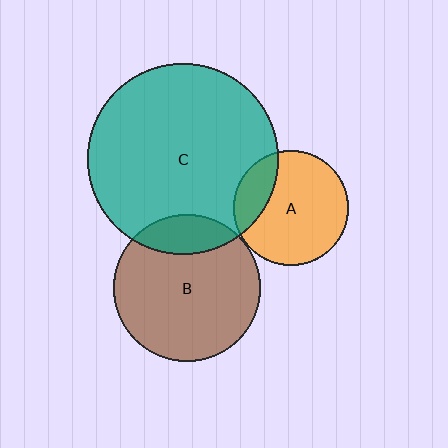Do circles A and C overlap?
Yes.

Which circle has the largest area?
Circle C (teal).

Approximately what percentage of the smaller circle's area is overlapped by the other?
Approximately 20%.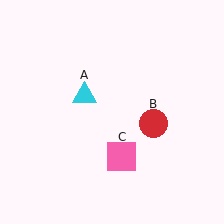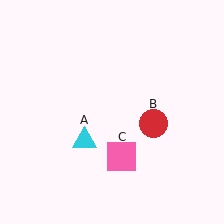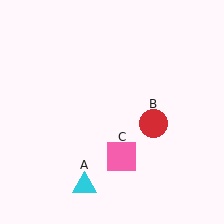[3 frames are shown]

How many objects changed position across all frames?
1 object changed position: cyan triangle (object A).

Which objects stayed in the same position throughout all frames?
Red circle (object B) and pink square (object C) remained stationary.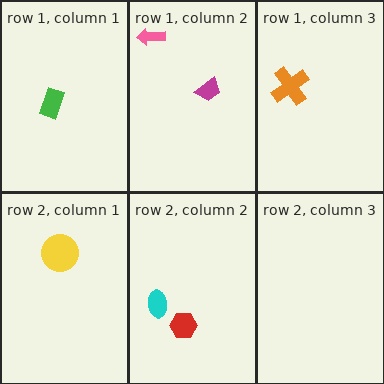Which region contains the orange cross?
The row 1, column 3 region.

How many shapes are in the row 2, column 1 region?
1.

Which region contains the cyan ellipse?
The row 2, column 2 region.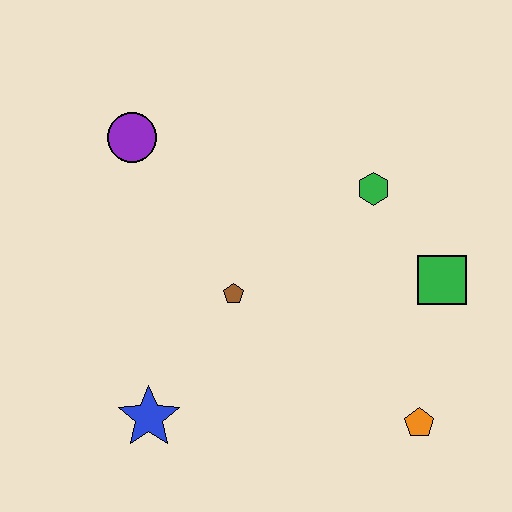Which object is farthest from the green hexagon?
The blue star is farthest from the green hexagon.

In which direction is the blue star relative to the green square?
The blue star is to the left of the green square.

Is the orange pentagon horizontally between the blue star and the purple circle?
No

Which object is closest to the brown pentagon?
The blue star is closest to the brown pentagon.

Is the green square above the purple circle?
No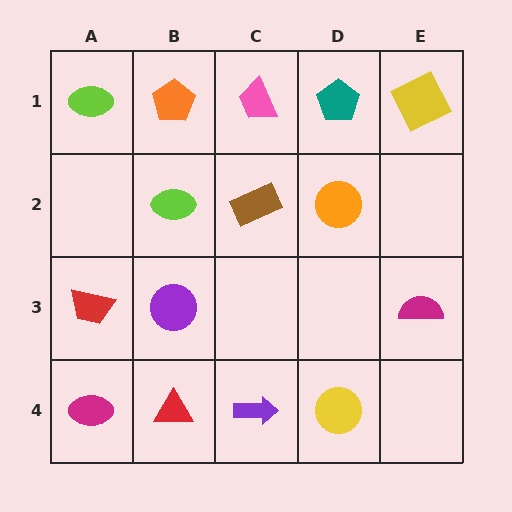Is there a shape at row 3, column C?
No, that cell is empty.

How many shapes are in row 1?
5 shapes.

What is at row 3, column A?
A red trapezoid.